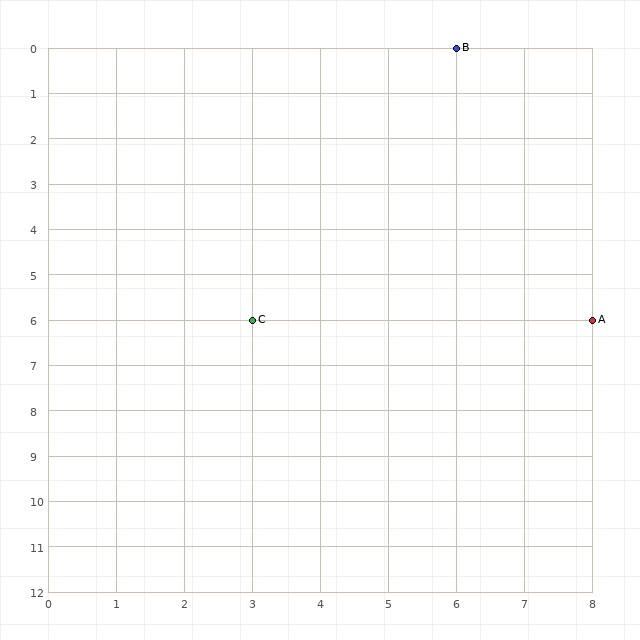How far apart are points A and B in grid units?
Points A and B are 2 columns and 6 rows apart (about 6.3 grid units diagonally).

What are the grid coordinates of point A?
Point A is at grid coordinates (8, 6).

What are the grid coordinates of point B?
Point B is at grid coordinates (6, 0).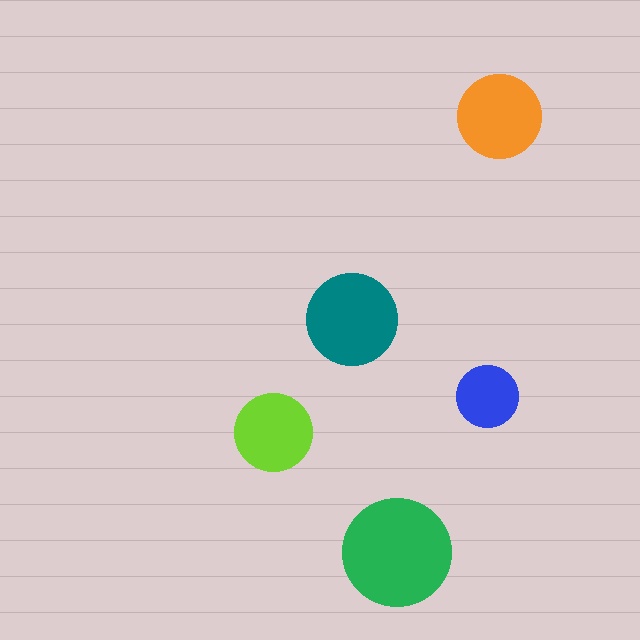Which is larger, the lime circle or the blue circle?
The lime one.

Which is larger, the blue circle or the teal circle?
The teal one.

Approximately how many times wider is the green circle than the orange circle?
About 1.5 times wider.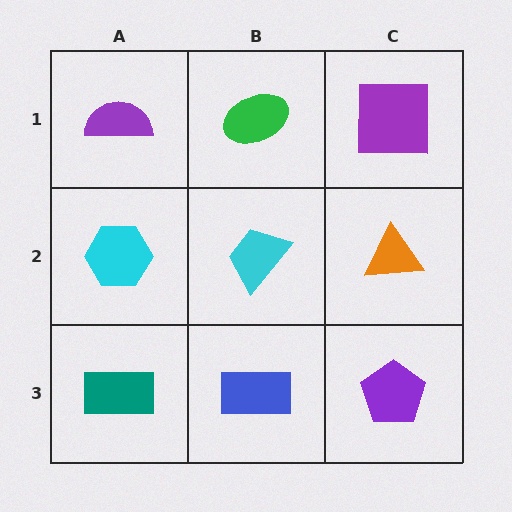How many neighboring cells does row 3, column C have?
2.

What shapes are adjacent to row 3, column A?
A cyan hexagon (row 2, column A), a blue rectangle (row 3, column B).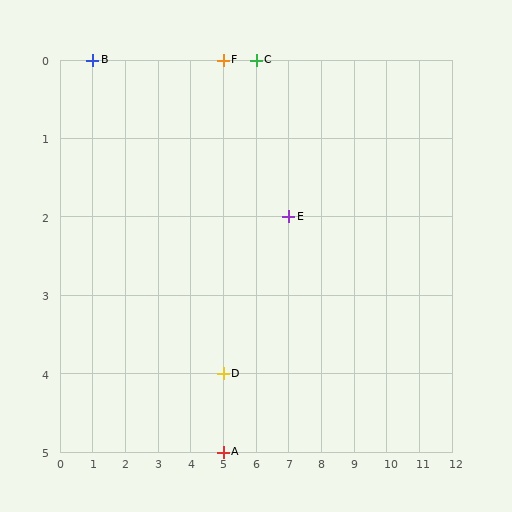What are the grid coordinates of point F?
Point F is at grid coordinates (5, 0).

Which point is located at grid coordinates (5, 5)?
Point A is at (5, 5).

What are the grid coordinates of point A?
Point A is at grid coordinates (5, 5).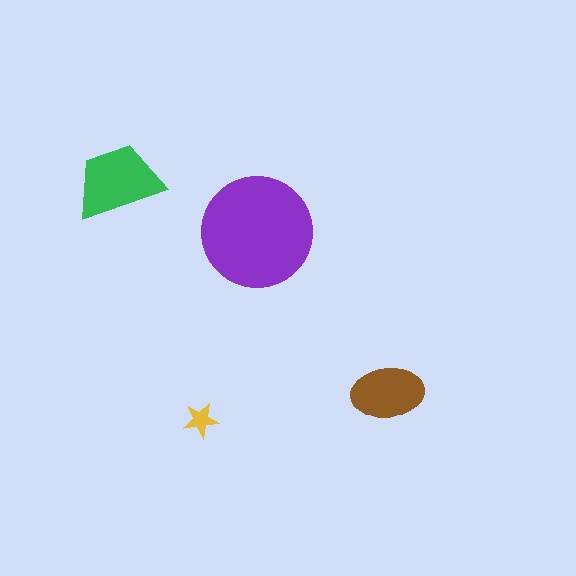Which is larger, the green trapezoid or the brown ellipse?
The green trapezoid.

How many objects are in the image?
There are 4 objects in the image.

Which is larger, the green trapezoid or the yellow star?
The green trapezoid.